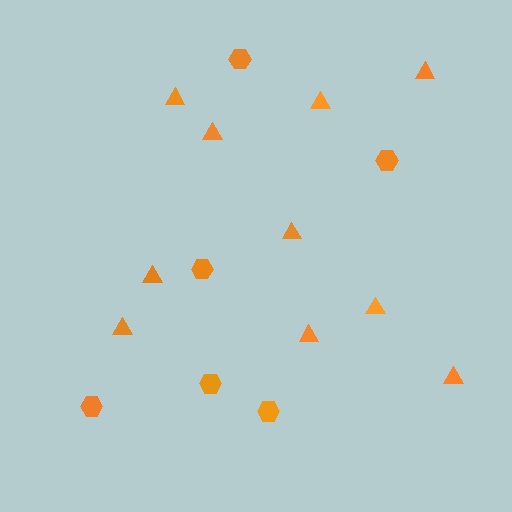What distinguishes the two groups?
There are 2 groups: one group of triangles (10) and one group of hexagons (6).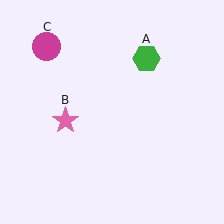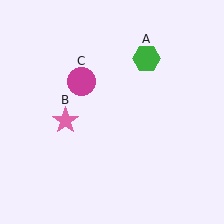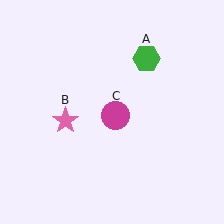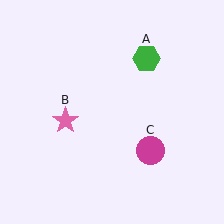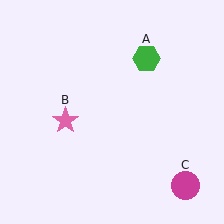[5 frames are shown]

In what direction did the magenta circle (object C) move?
The magenta circle (object C) moved down and to the right.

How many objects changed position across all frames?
1 object changed position: magenta circle (object C).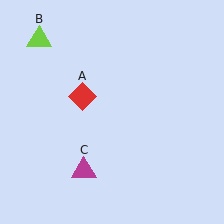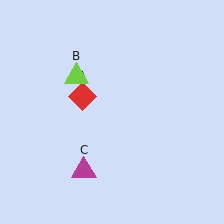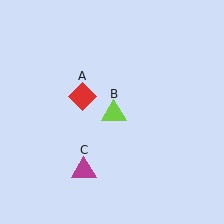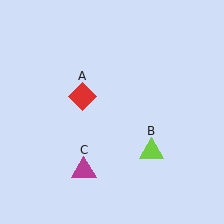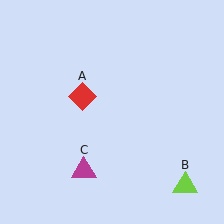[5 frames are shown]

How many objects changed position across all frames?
1 object changed position: lime triangle (object B).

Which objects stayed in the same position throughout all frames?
Red diamond (object A) and magenta triangle (object C) remained stationary.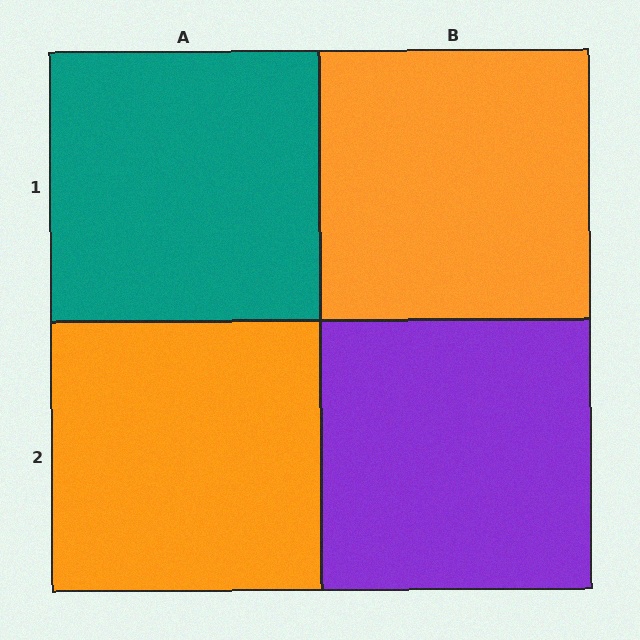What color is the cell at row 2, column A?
Orange.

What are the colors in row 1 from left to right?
Teal, orange.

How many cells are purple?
1 cell is purple.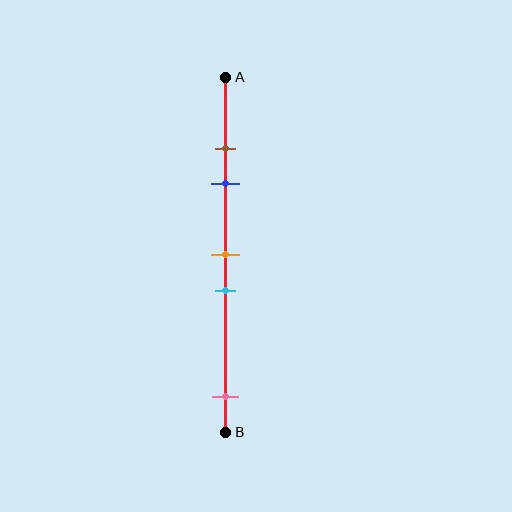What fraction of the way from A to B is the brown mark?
The brown mark is approximately 20% (0.2) of the way from A to B.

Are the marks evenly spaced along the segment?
No, the marks are not evenly spaced.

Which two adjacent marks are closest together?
The brown and blue marks are the closest adjacent pair.